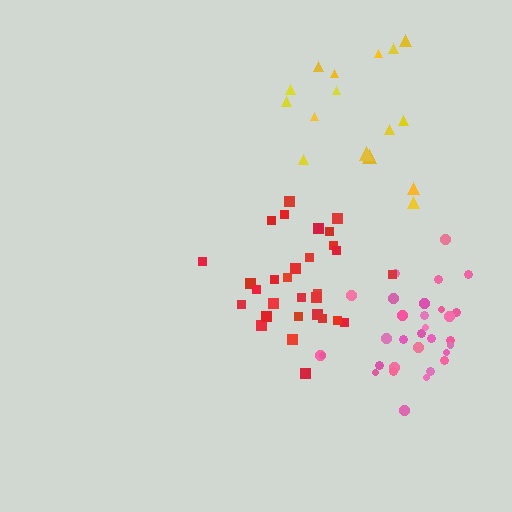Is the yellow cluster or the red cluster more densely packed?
Red.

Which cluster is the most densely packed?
Pink.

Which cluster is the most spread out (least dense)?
Yellow.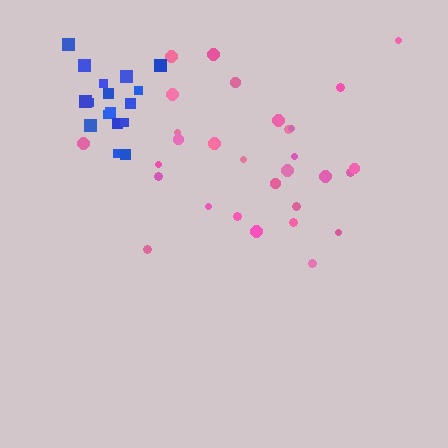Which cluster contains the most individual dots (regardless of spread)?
Pink (31).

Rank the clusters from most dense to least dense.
blue, pink.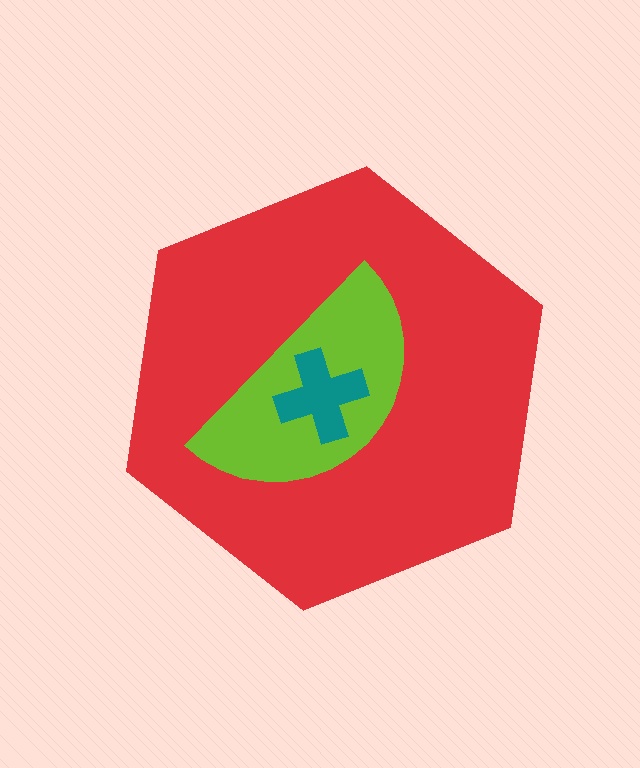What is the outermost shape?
The red hexagon.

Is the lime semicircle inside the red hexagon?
Yes.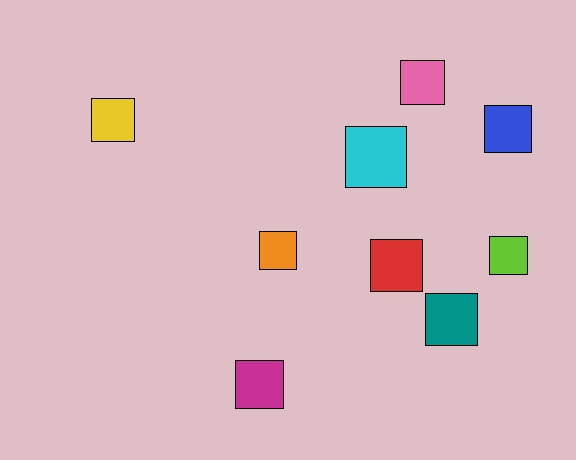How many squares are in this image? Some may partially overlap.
There are 9 squares.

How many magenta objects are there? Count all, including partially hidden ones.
There is 1 magenta object.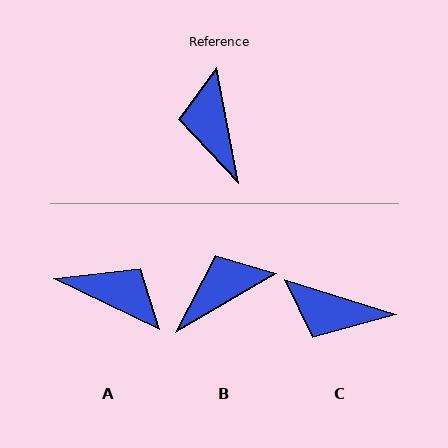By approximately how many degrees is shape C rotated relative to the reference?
Approximately 62 degrees counter-clockwise.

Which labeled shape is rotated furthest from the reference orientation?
A, about 126 degrees away.